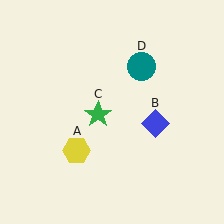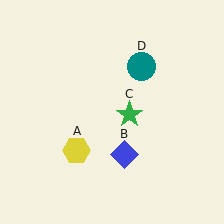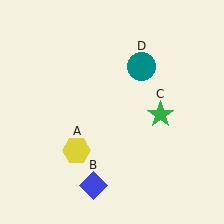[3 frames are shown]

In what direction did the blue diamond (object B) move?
The blue diamond (object B) moved down and to the left.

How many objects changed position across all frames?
2 objects changed position: blue diamond (object B), green star (object C).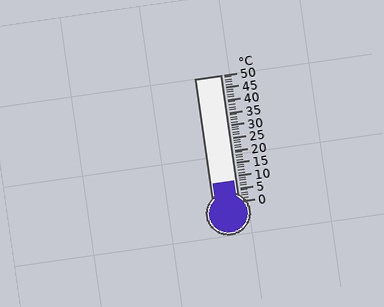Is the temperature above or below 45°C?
The temperature is below 45°C.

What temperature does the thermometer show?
The thermometer shows approximately 8°C.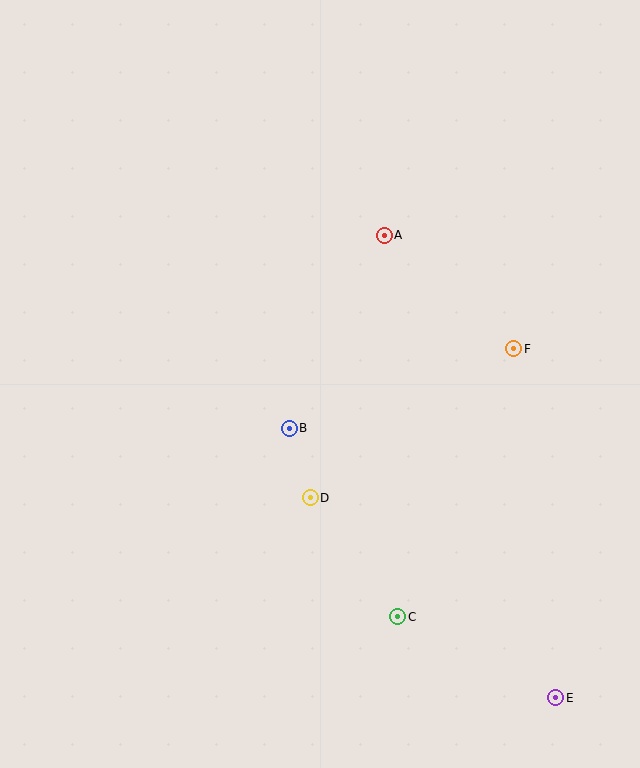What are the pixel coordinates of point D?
Point D is at (310, 498).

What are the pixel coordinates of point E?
Point E is at (556, 698).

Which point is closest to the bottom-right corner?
Point E is closest to the bottom-right corner.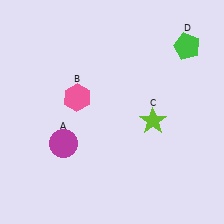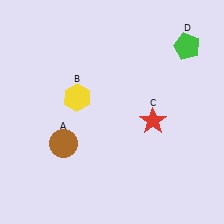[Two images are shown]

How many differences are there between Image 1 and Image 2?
There are 3 differences between the two images.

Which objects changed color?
A changed from magenta to brown. B changed from pink to yellow. C changed from lime to red.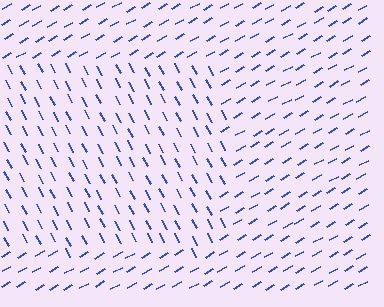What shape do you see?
I see a rectangle.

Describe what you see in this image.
The image is filled with small blue line segments. A rectangle region in the image has lines oriented differently from the surrounding lines, creating a visible texture boundary.